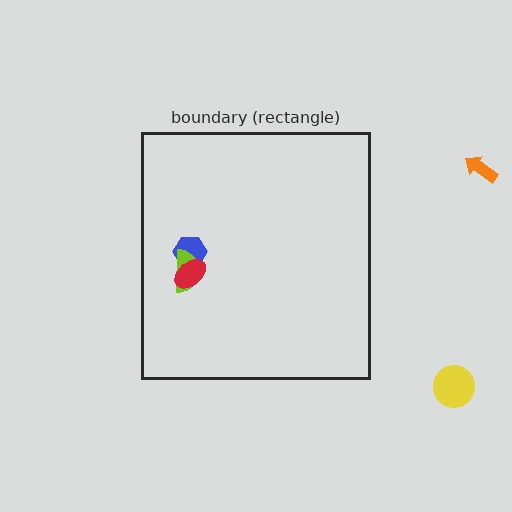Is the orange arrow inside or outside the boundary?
Outside.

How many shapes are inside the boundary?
3 inside, 2 outside.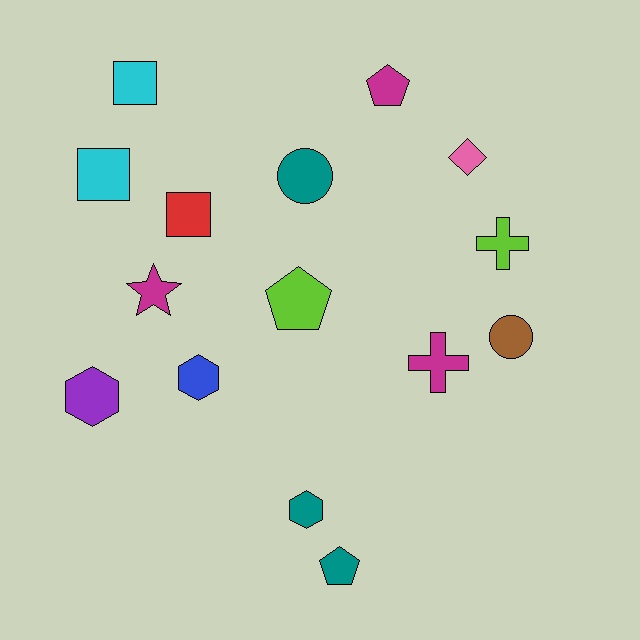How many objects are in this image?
There are 15 objects.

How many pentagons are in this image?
There are 3 pentagons.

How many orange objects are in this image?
There are no orange objects.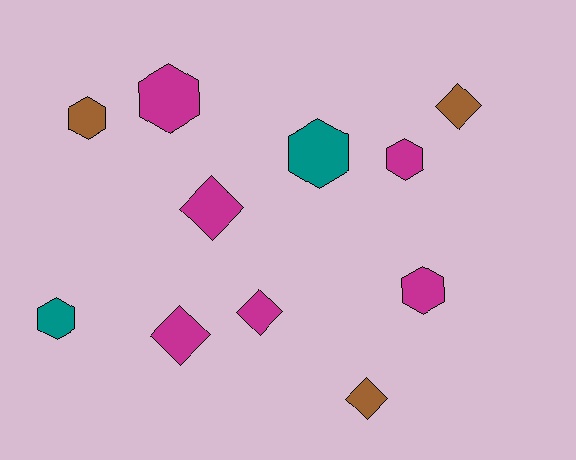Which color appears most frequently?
Magenta, with 6 objects.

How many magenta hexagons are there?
There are 3 magenta hexagons.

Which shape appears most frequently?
Hexagon, with 6 objects.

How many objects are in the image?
There are 11 objects.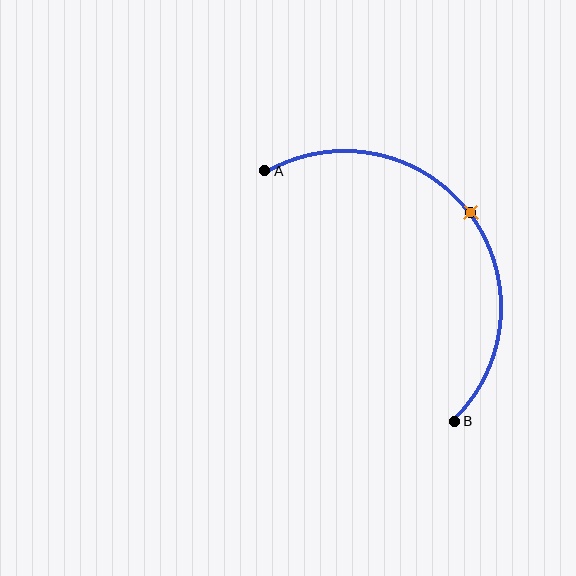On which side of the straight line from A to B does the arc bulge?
The arc bulges above and to the right of the straight line connecting A and B.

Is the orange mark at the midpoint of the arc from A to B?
Yes. The orange mark lies on the arc at equal arc-length from both A and B — it is the arc midpoint.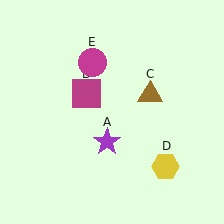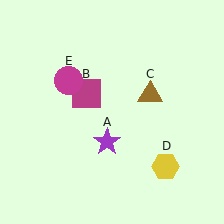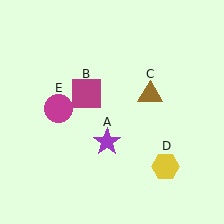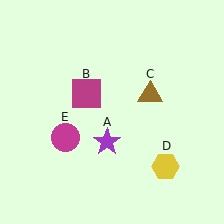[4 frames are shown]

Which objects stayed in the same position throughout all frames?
Purple star (object A) and magenta square (object B) and brown triangle (object C) and yellow hexagon (object D) remained stationary.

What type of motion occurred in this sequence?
The magenta circle (object E) rotated counterclockwise around the center of the scene.